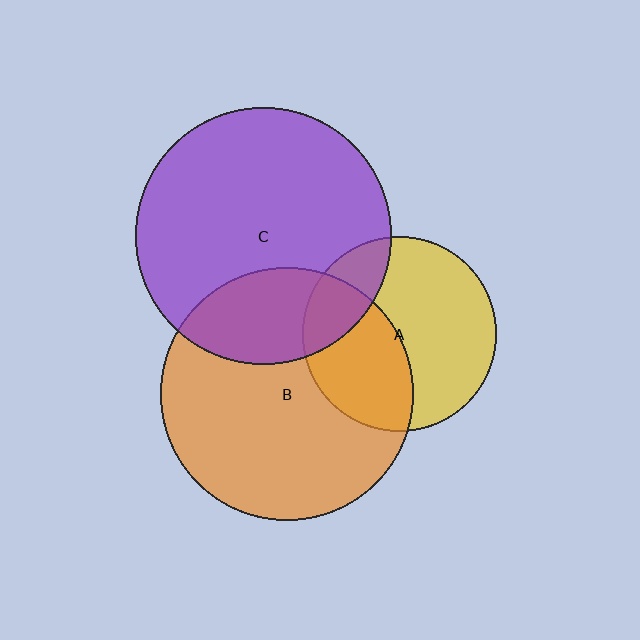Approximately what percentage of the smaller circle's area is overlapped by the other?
Approximately 25%.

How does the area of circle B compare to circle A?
Approximately 1.7 times.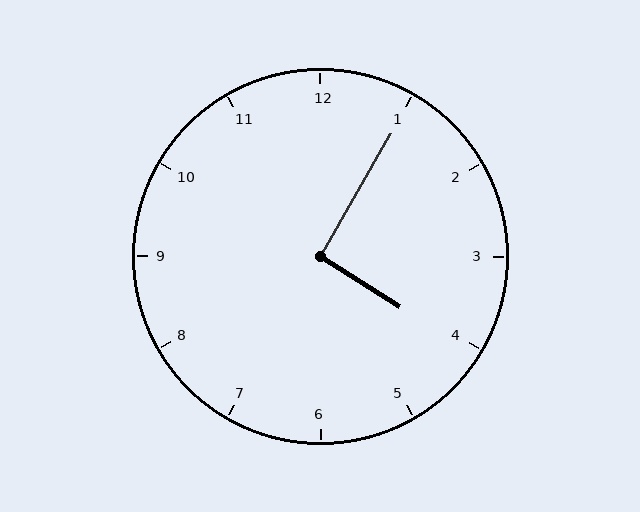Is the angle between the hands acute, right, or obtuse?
It is right.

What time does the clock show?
4:05.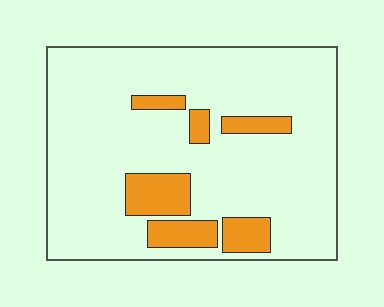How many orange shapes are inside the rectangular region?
6.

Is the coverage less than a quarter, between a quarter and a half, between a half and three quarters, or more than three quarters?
Less than a quarter.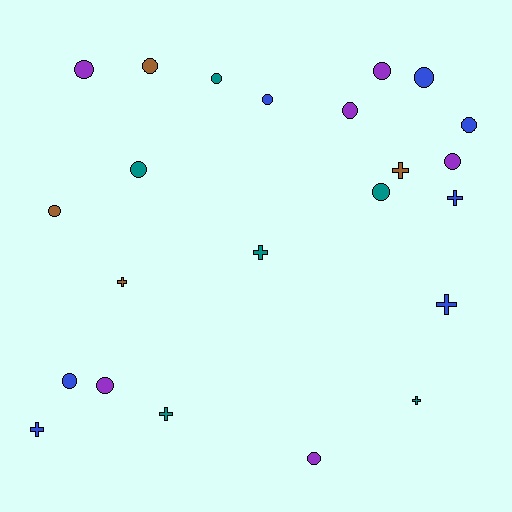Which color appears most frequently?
Blue, with 7 objects.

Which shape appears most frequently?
Circle, with 15 objects.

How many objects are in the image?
There are 23 objects.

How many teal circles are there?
There are 3 teal circles.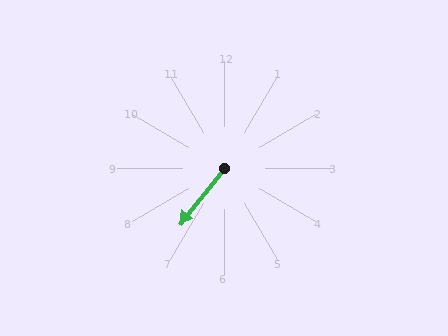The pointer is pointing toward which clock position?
Roughly 7 o'clock.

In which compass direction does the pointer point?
Southwest.